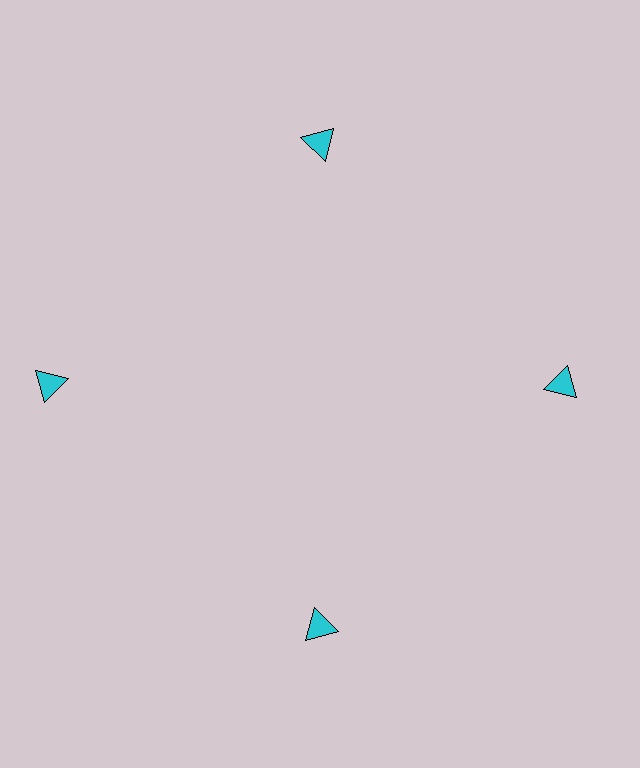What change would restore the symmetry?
The symmetry would be restored by moving it inward, back onto the ring so that all 4 triangles sit at equal angles and equal distance from the center.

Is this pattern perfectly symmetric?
No. The 4 cyan triangles are arranged in a ring, but one element near the 9 o'clock position is pushed outward from the center, breaking the 4-fold rotational symmetry.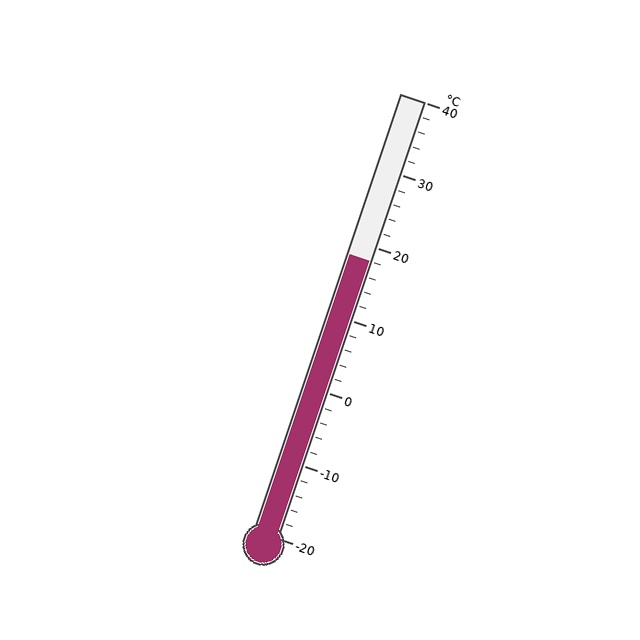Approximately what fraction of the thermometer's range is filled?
The thermometer is filled to approximately 65% of its range.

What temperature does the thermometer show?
The thermometer shows approximately 18°C.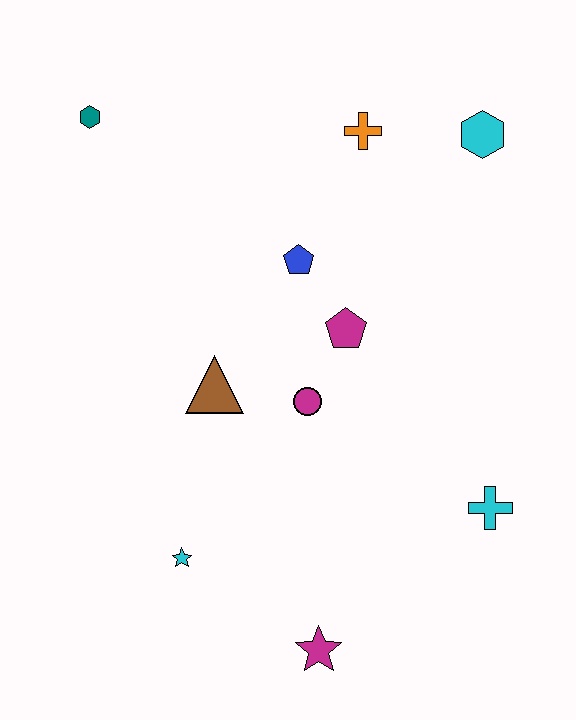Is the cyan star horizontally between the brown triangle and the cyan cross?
No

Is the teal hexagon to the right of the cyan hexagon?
No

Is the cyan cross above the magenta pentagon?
No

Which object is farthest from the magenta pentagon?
The teal hexagon is farthest from the magenta pentagon.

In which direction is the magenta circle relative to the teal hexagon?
The magenta circle is below the teal hexagon.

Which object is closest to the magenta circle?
The magenta pentagon is closest to the magenta circle.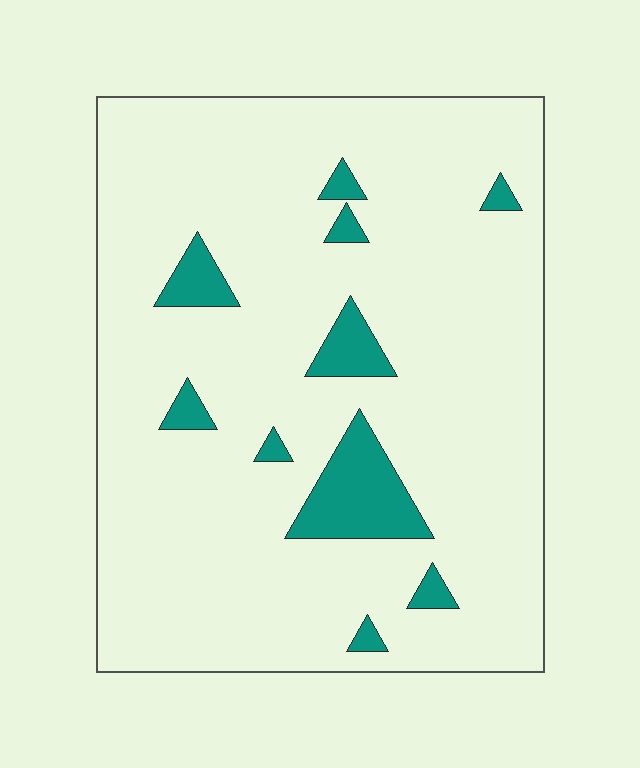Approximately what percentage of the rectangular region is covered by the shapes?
Approximately 10%.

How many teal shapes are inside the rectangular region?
10.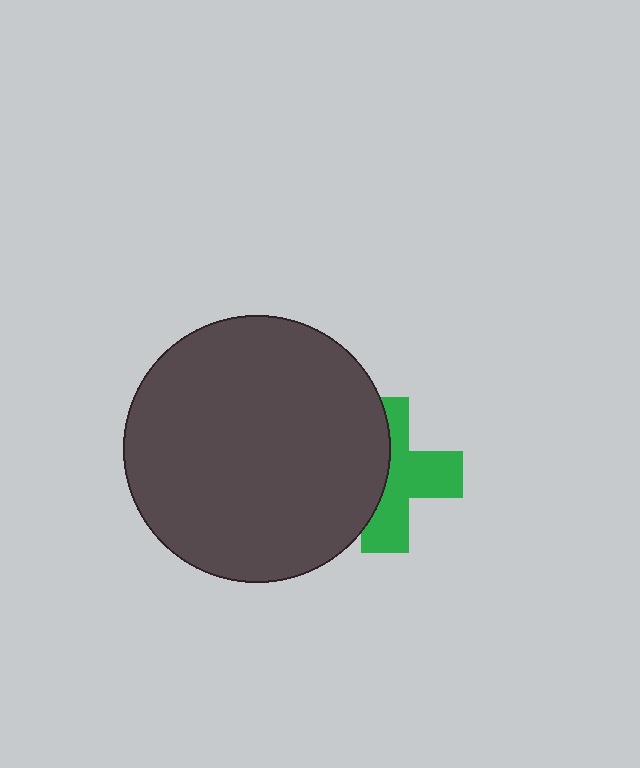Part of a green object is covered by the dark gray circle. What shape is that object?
It is a cross.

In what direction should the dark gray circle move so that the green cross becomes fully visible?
The dark gray circle should move left. That is the shortest direction to clear the overlap and leave the green cross fully visible.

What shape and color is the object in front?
The object in front is a dark gray circle.